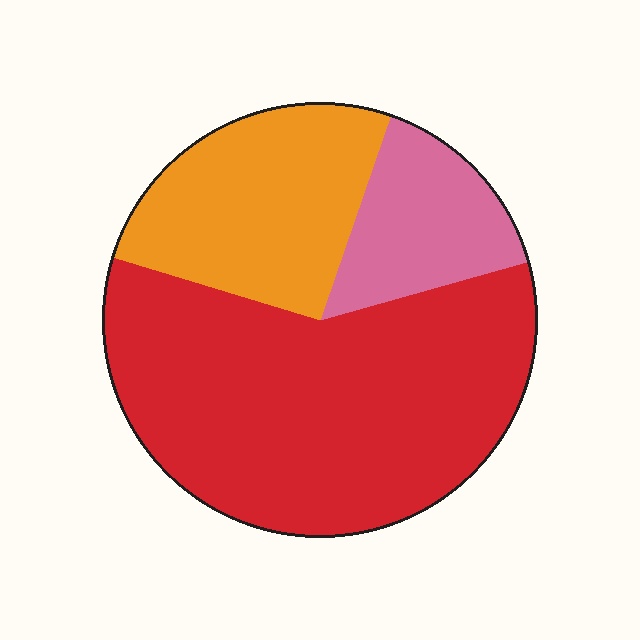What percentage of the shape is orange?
Orange covers about 25% of the shape.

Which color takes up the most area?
Red, at roughly 60%.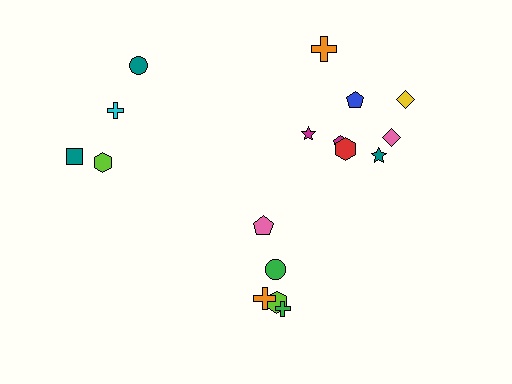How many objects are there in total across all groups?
There are 17 objects.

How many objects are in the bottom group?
There are 5 objects.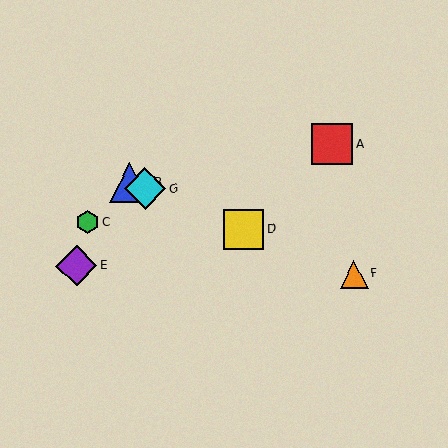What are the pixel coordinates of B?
Object B is at (130, 182).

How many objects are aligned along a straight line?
4 objects (B, D, F, G) are aligned along a straight line.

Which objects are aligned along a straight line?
Objects B, D, F, G are aligned along a straight line.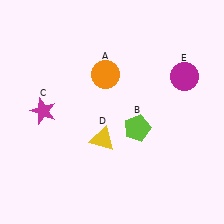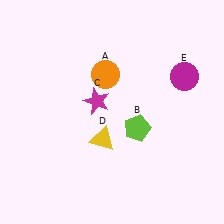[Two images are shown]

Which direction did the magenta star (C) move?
The magenta star (C) moved right.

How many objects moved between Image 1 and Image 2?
1 object moved between the two images.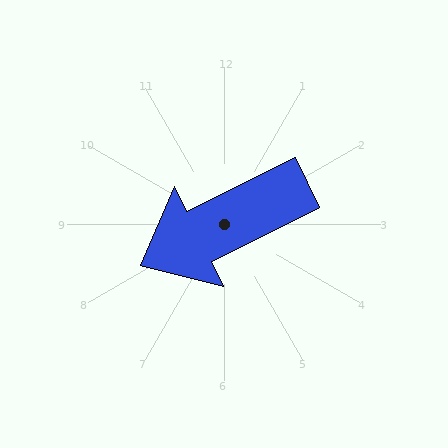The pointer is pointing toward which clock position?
Roughly 8 o'clock.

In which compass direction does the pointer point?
Southwest.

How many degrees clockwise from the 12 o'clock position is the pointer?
Approximately 244 degrees.